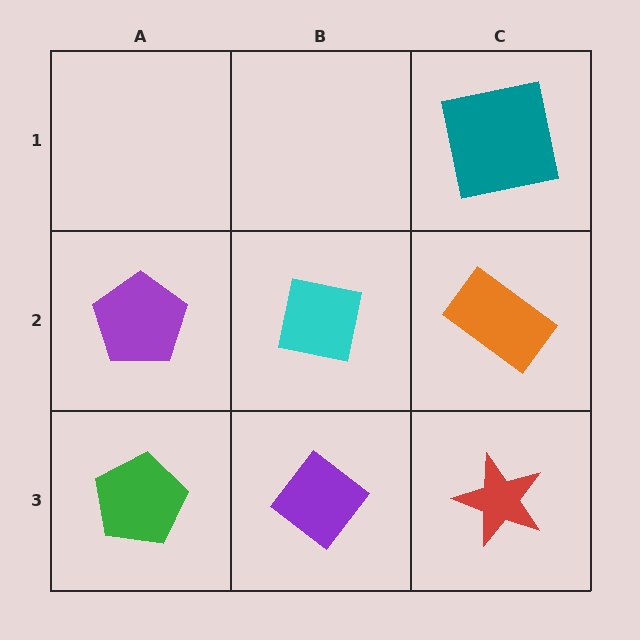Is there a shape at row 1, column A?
No, that cell is empty.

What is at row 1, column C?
A teal square.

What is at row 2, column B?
A cyan square.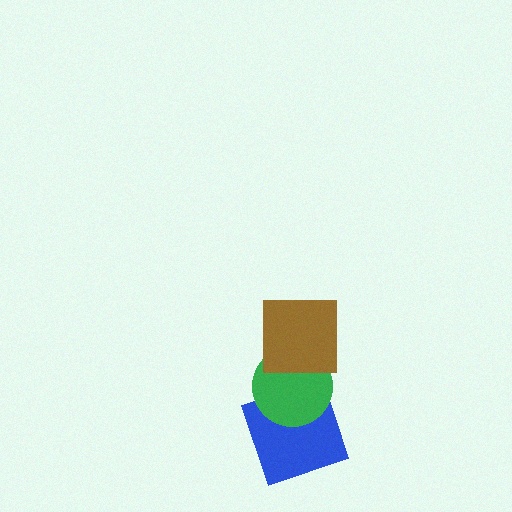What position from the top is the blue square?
The blue square is 3rd from the top.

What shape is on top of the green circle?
The brown square is on top of the green circle.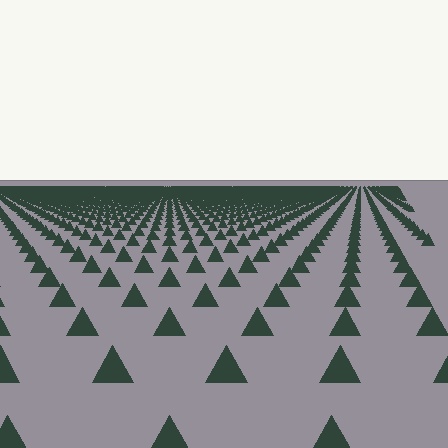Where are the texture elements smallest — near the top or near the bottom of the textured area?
Near the top.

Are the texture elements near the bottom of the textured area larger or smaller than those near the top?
Larger. Near the bottom, elements are closer to the viewer and appear at a bigger on-screen size.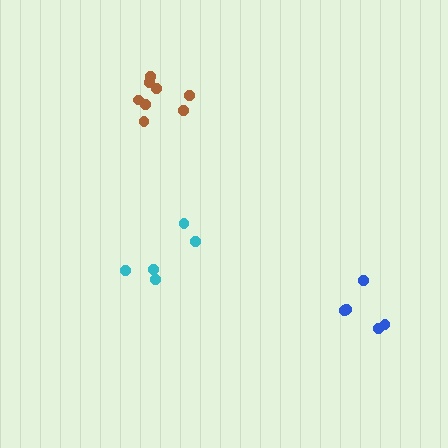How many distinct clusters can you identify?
There are 3 distinct clusters.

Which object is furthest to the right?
The blue cluster is rightmost.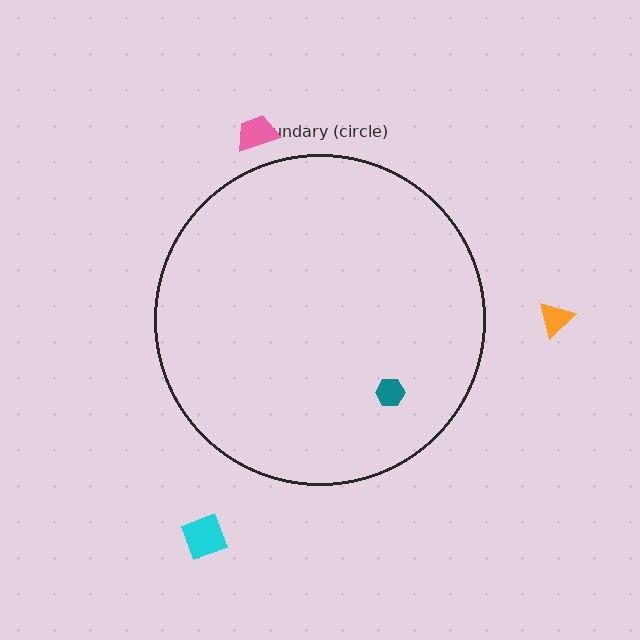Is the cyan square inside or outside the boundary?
Outside.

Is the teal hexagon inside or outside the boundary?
Inside.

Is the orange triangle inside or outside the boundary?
Outside.